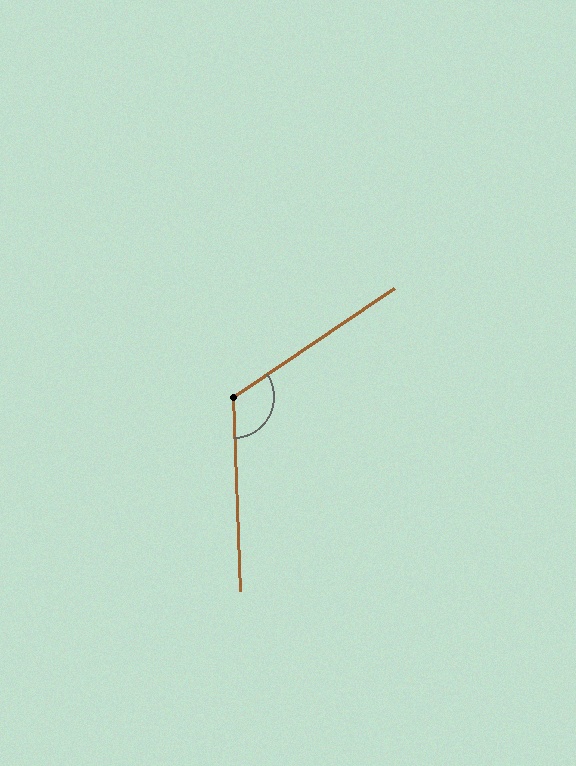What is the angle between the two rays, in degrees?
Approximately 122 degrees.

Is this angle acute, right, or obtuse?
It is obtuse.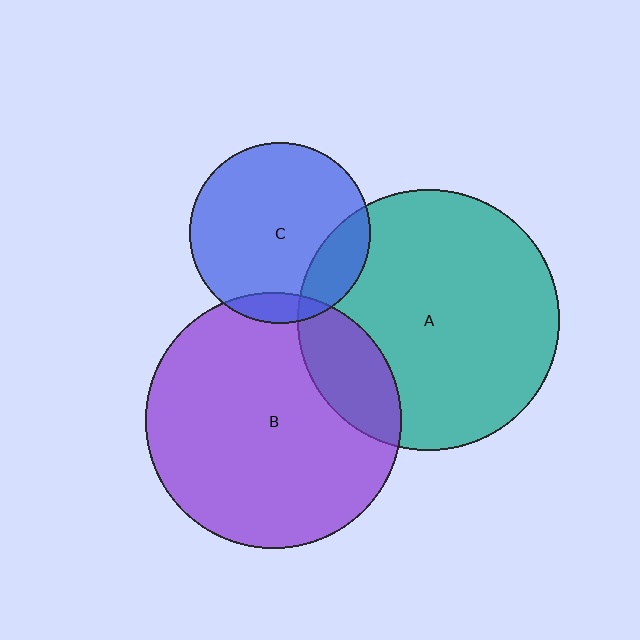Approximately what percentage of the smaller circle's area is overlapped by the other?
Approximately 20%.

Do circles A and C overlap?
Yes.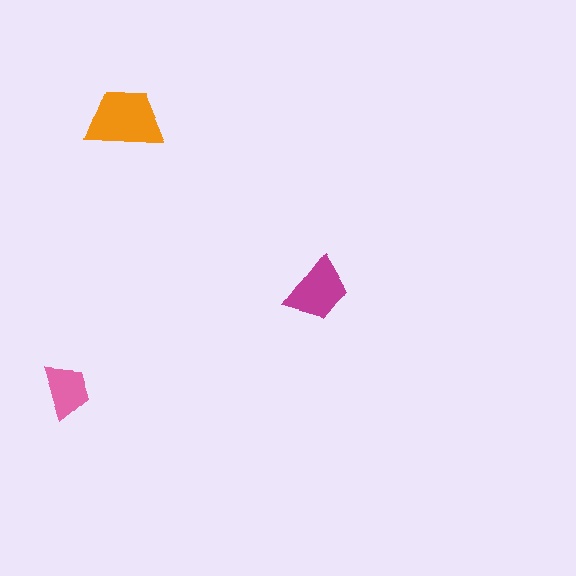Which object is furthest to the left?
The pink trapezoid is leftmost.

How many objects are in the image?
There are 3 objects in the image.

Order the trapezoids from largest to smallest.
the orange one, the magenta one, the pink one.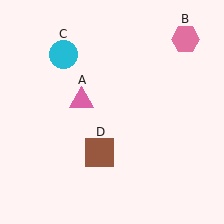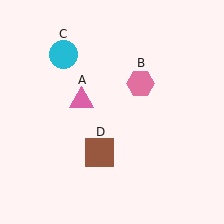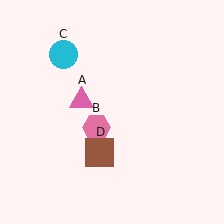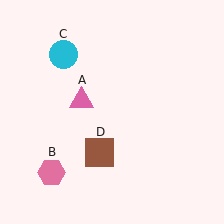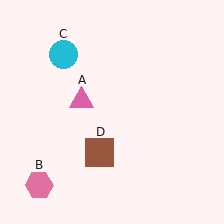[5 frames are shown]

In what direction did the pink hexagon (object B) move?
The pink hexagon (object B) moved down and to the left.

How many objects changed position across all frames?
1 object changed position: pink hexagon (object B).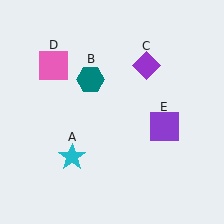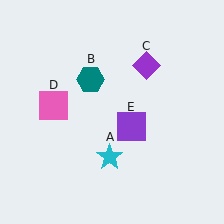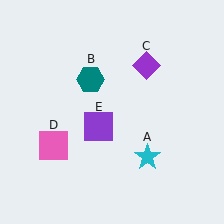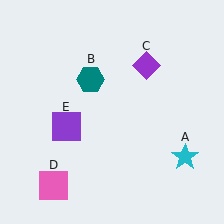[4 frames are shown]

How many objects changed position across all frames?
3 objects changed position: cyan star (object A), pink square (object D), purple square (object E).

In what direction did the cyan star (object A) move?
The cyan star (object A) moved right.